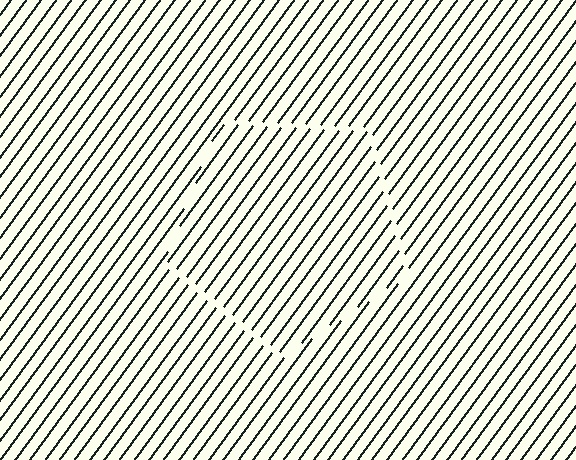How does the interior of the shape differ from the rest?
The interior of the shape contains the same grating, shifted by half a period — the contour is defined by the phase discontinuity where line-ends from the inner and outer gratings abut.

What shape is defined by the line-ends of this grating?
An illusory pentagon. The interior of the shape contains the same grating, shifted by half a period — the contour is defined by the phase discontinuity where line-ends from the inner and outer gratings abut.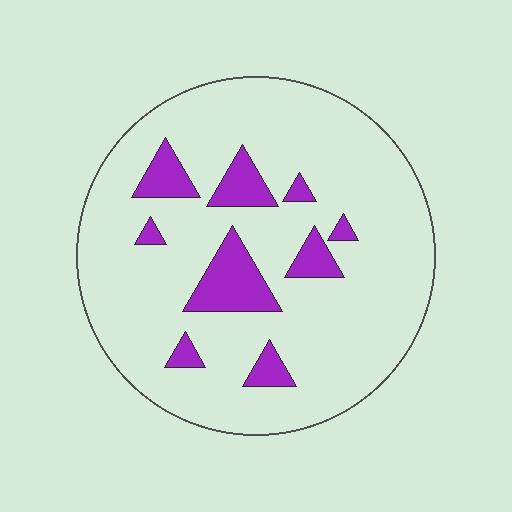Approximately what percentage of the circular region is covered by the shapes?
Approximately 15%.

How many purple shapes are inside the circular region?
9.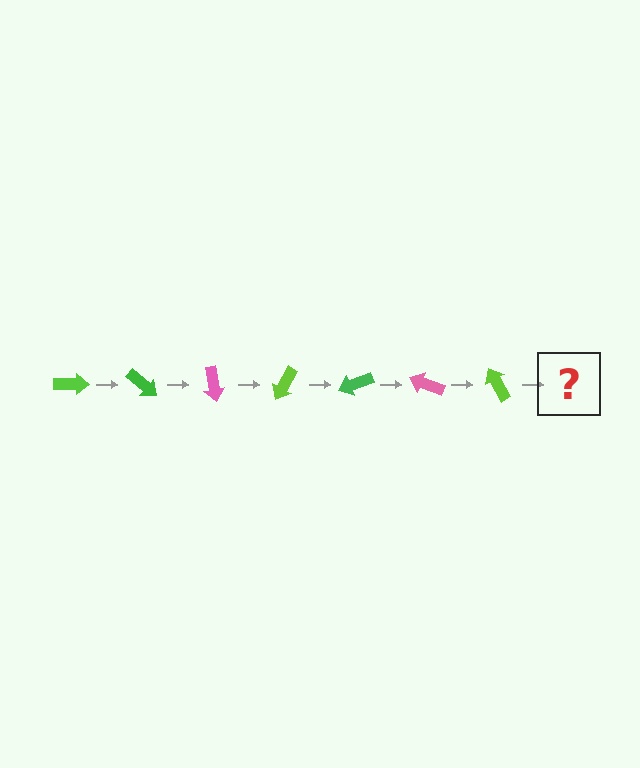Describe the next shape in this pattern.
It should be a green arrow, rotated 280 degrees from the start.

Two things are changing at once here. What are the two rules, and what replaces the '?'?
The two rules are that it rotates 40 degrees each step and the color cycles through lime, green, and pink. The '?' should be a green arrow, rotated 280 degrees from the start.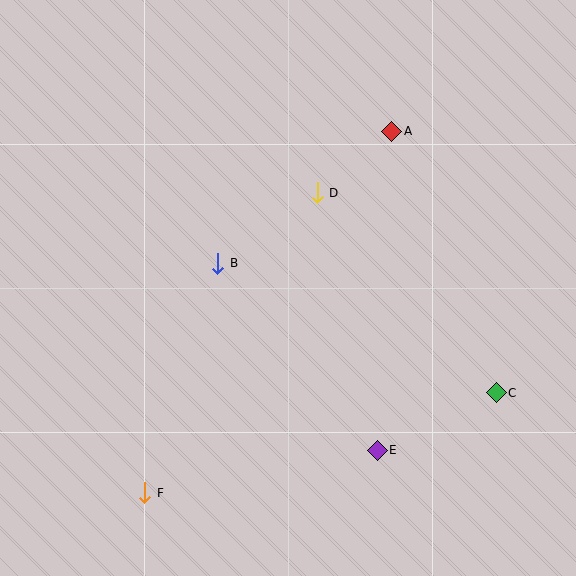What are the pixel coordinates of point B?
Point B is at (218, 263).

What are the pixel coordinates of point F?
Point F is at (145, 493).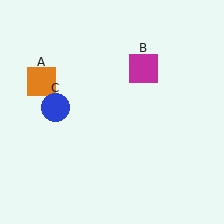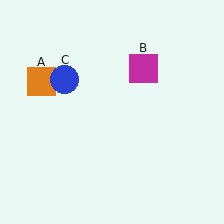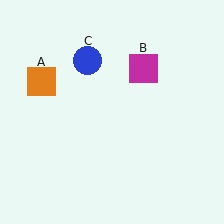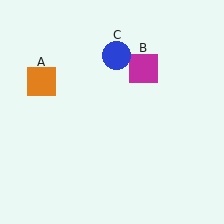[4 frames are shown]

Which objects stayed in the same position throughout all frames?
Orange square (object A) and magenta square (object B) remained stationary.